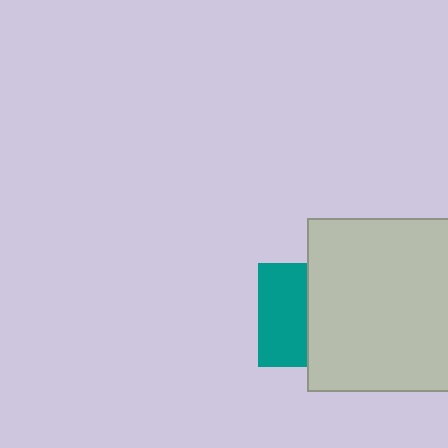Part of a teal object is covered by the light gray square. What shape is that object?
It is a square.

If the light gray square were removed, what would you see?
You would see the complete teal square.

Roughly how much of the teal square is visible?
About half of it is visible (roughly 48%).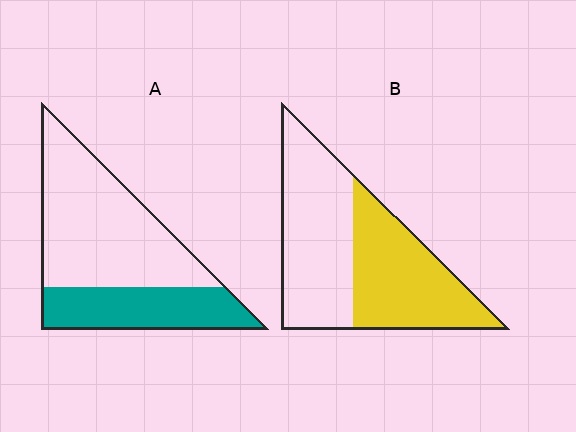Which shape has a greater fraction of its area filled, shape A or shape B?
Shape B.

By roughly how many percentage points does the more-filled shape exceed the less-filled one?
By roughly 15 percentage points (B over A).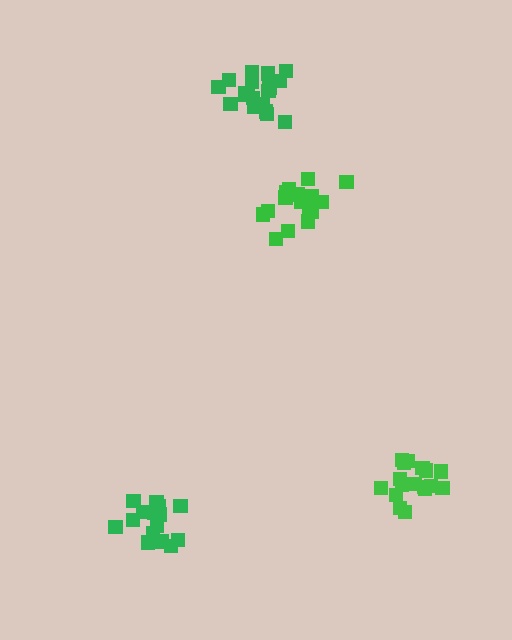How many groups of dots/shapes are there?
There are 4 groups.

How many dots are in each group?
Group 1: 17 dots, Group 2: 17 dots, Group 3: 18 dots, Group 4: 19 dots (71 total).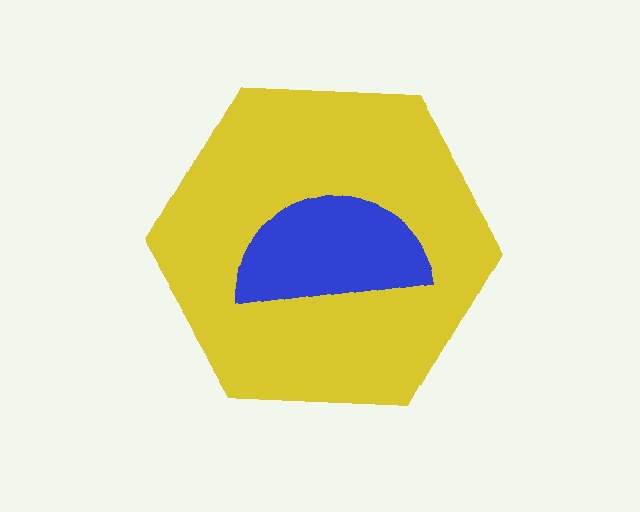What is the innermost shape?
The blue semicircle.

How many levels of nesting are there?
2.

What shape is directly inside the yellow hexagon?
The blue semicircle.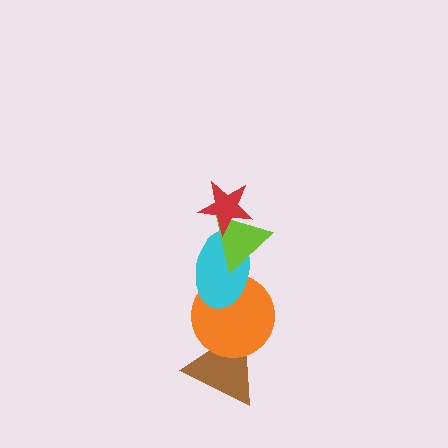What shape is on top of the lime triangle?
The red star is on top of the lime triangle.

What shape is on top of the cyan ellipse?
The lime triangle is on top of the cyan ellipse.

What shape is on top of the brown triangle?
The orange circle is on top of the brown triangle.